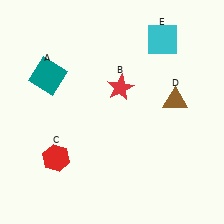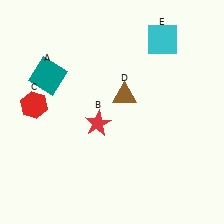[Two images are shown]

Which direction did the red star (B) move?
The red star (B) moved down.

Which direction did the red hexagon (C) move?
The red hexagon (C) moved up.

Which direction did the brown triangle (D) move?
The brown triangle (D) moved left.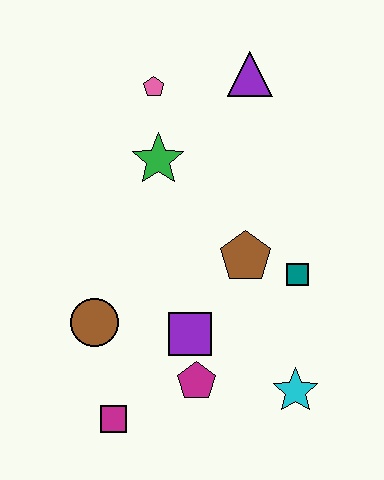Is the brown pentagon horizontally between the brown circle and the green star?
No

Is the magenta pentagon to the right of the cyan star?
No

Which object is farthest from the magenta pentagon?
The purple triangle is farthest from the magenta pentagon.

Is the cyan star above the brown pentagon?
No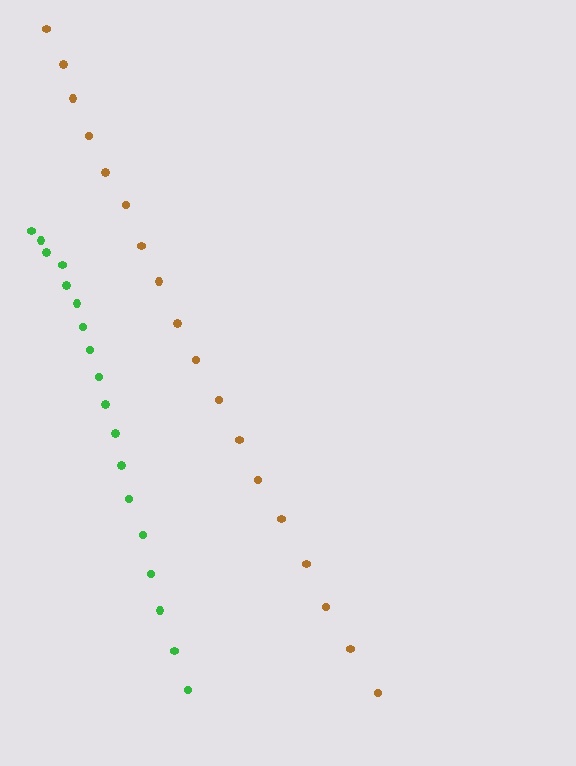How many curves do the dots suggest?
There are 2 distinct paths.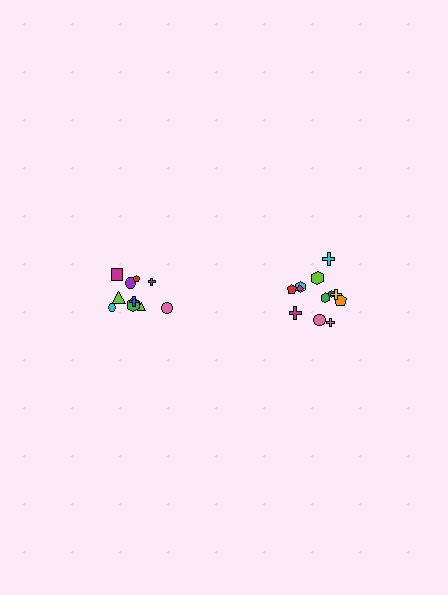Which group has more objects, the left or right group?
The right group.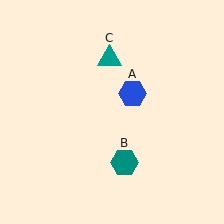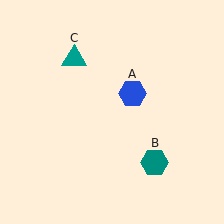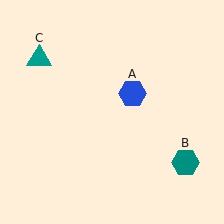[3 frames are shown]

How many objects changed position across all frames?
2 objects changed position: teal hexagon (object B), teal triangle (object C).